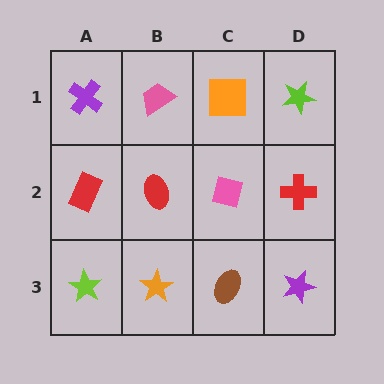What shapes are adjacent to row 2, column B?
A pink trapezoid (row 1, column B), an orange star (row 3, column B), a red rectangle (row 2, column A), a pink square (row 2, column C).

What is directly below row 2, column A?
A lime star.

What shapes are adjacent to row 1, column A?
A red rectangle (row 2, column A), a pink trapezoid (row 1, column B).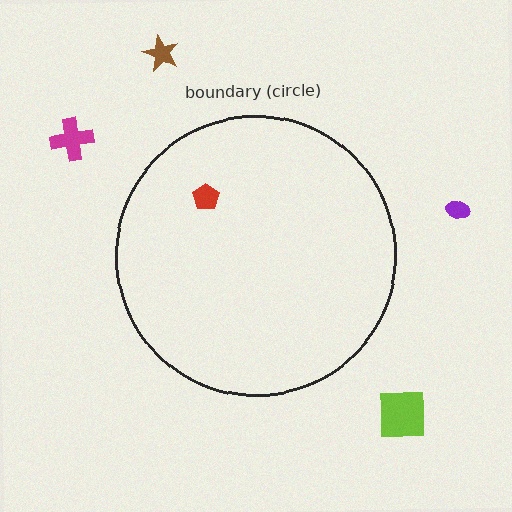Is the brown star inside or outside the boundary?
Outside.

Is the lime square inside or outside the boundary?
Outside.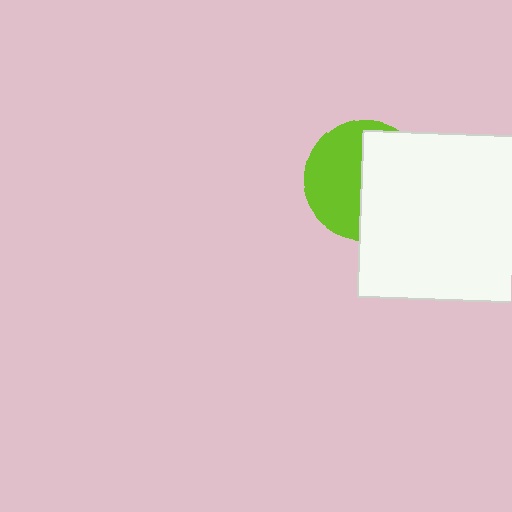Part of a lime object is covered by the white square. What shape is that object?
It is a circle.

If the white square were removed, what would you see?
You would see the complete lime circle.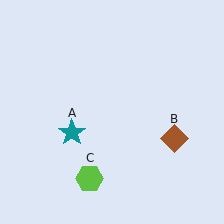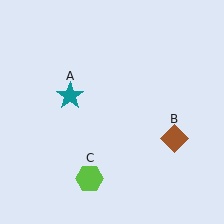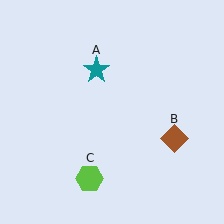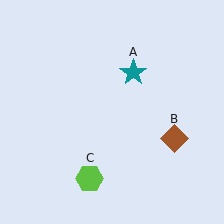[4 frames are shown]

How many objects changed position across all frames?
1 object changed position: teal star (object A).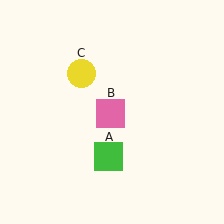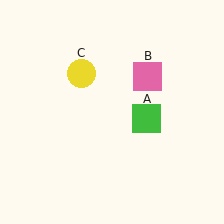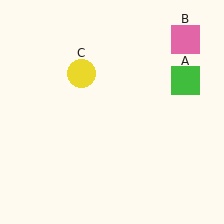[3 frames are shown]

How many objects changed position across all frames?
2 objects changed position: green square (object A), pink square (object B).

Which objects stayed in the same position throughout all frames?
Yellow circle (object C) remained stationary.